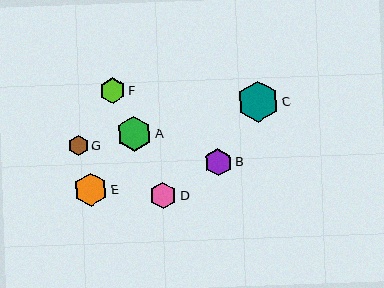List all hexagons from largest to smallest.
From largest to smallest: C, A, E, B, D, F, G.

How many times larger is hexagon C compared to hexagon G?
Hexagon C is approximately 2.1 times the size of hexagon G.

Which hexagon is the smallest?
Hexagon G is the smallest with a size of approximately 20 pixels.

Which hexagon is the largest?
Hexagon C is the largest with a size of approximately 42 pixels.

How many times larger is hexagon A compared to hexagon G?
Hexagon A is approximately 1.8 times the size of hexagon G.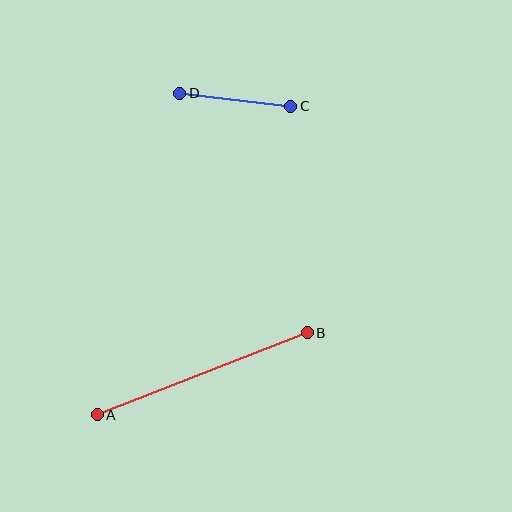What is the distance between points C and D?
The distance is approximately 112 pixels.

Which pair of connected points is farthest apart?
Points A and B are farthest apart.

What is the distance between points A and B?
The distance is approximately 225 pixels.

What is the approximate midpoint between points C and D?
The midpoint is at approximately (235, 100) pixels.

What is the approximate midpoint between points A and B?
The midpoint is at approximately (202, 374) pixels.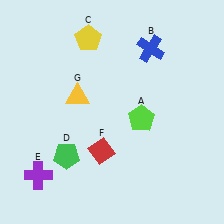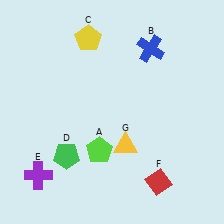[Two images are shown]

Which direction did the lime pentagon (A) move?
The lime pentagon (A) moved left.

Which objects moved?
The objects that moved are: the lime pentagon (A), the red diamond (F), the yellow triangle (G).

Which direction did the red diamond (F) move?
The red diamond (F) moved right.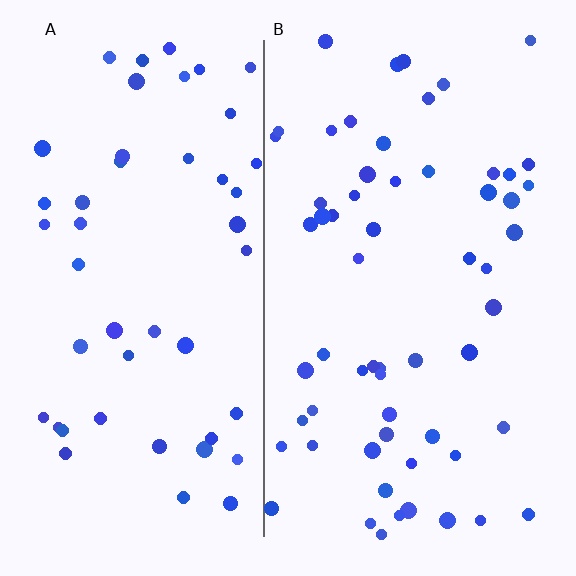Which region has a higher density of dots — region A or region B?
B (the right).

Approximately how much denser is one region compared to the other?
Approximately 1.2× — region B over region A.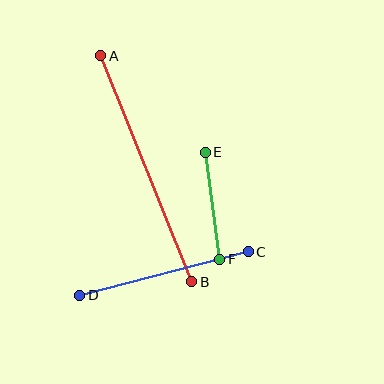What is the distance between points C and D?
The distance is approximately 174 pixels.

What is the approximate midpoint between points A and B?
The midpoint is at approximately (146, 169) pixels.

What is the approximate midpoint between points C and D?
The midpoint is at approximately (164, 274) pixels.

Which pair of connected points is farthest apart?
Points A and B are farthest apart.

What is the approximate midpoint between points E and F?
The midpoint is at approximately (213, 206) pixels.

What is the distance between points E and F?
The distance is approximately 108 pixels.